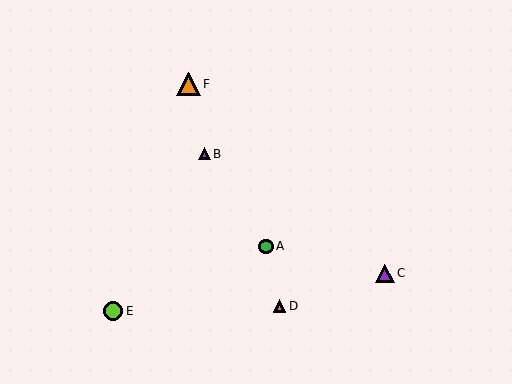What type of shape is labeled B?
Shape B is a purple triangle.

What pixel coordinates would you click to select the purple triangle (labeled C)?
Click at (385, 273) to select the purple triangle C.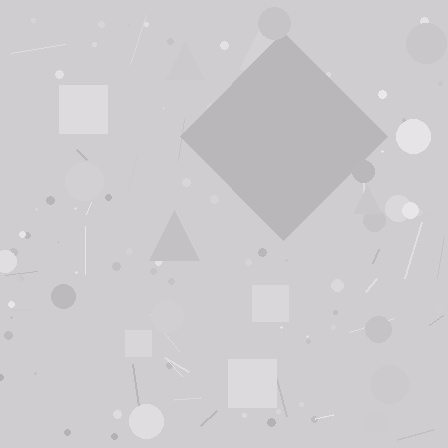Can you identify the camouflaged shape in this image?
The camouflaged shape is a diamond.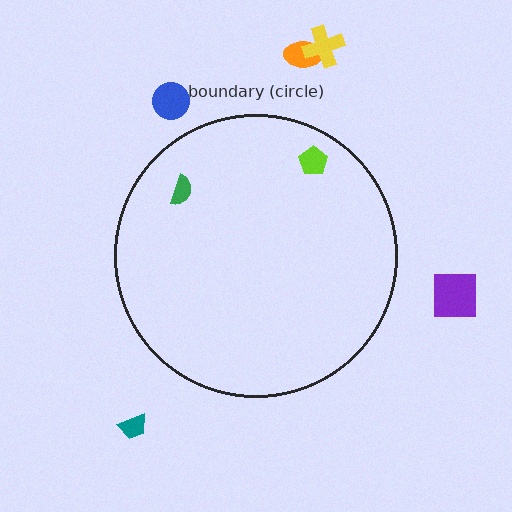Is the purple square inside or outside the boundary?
Outside.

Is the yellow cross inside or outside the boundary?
Outside.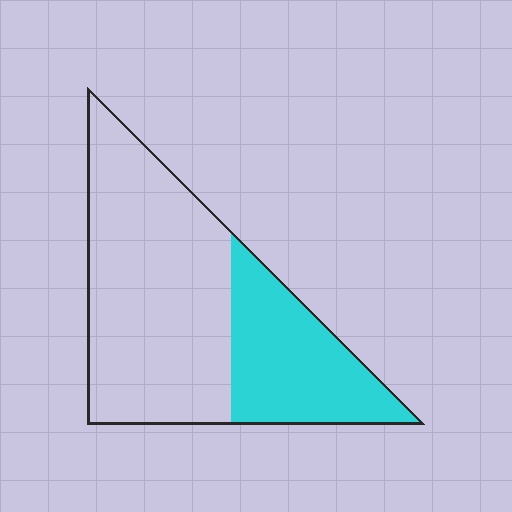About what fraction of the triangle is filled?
About one third (1/3).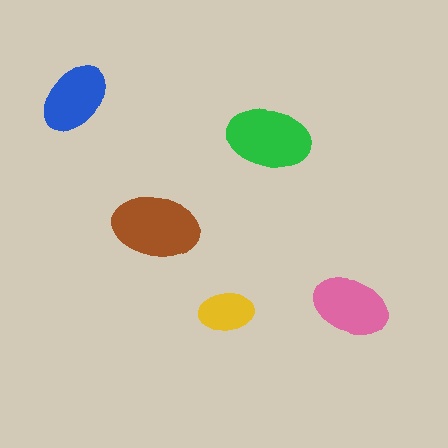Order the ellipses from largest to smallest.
the brown one, the green one, the pink one, the blue one, the yellow one.